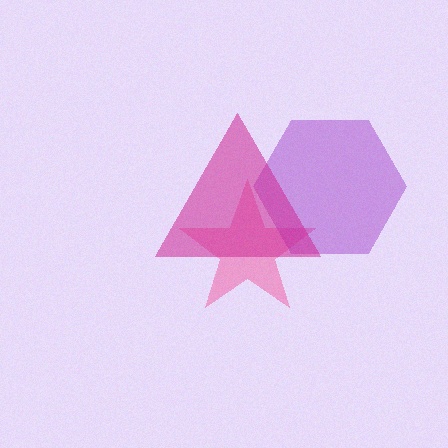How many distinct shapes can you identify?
There are 3 distinct shapes: a pink star, a purple hexagon, a magenta triangle.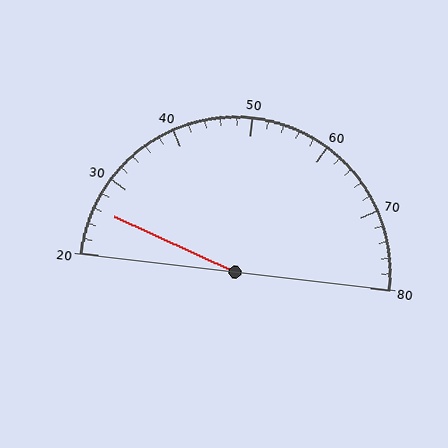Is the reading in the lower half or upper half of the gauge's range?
The reading is in the lower half of the range (20 to 80).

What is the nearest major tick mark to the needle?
The nearest major tick mark is 30.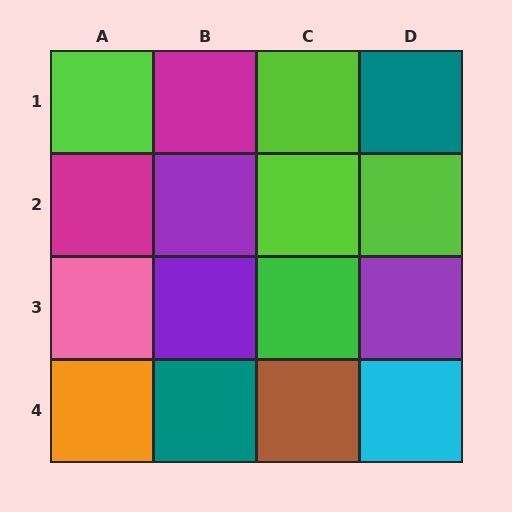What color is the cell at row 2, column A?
Magenta.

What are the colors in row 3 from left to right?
Pink, purple, green, purple.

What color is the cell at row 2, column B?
Purple.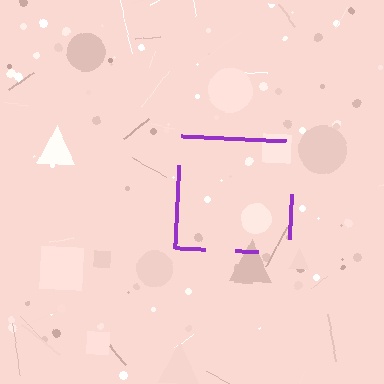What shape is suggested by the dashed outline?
The dashed outline suggests a square.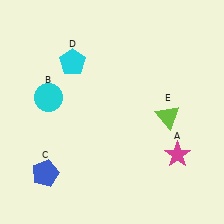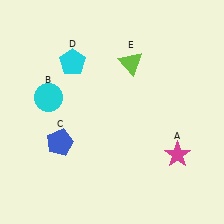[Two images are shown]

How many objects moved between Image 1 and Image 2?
2 objects moved between the two images.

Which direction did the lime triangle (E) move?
The lime triangle (E) moved up.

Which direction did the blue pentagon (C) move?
The blue pentagon (C) moved up.